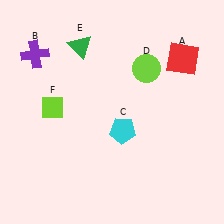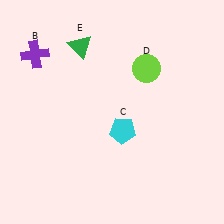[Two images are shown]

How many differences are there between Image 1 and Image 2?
There are 2 differences between the two images.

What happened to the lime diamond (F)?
The lime diamond (F) was removed in Image 2. It was in the top-left area of Image 1.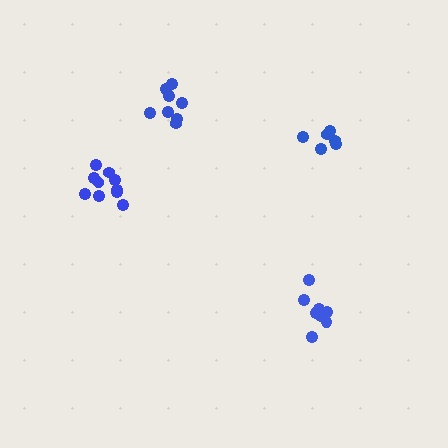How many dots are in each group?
Group 1: 6 dots, Group 2: 8 dots, Group 3: 10 dots, Group 4: 8 dots (32 total).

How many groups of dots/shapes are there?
There are 4 groups.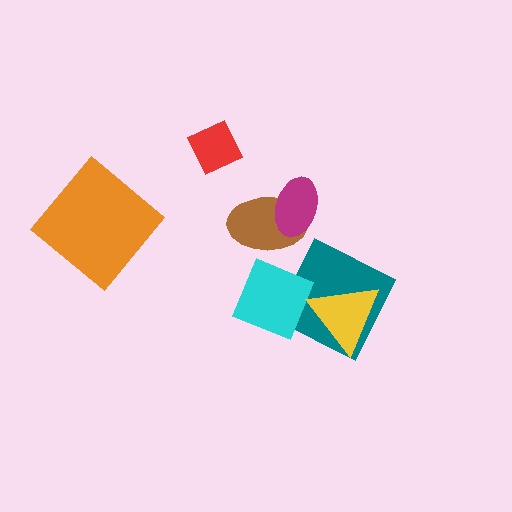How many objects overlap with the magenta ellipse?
1 object overlaps with the magenta ellipse.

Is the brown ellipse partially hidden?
Yes, it is partially covered by another shape.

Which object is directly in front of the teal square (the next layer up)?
The cyan diamond is directly in front of the teal square.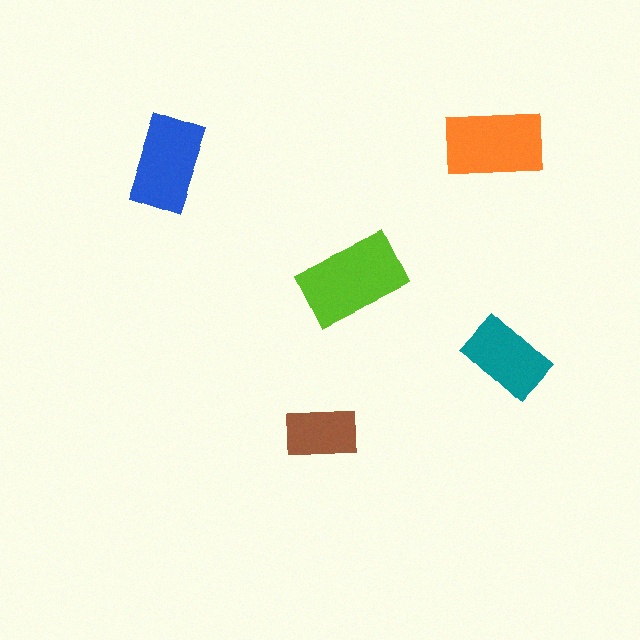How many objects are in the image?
There are 5 objects in the image.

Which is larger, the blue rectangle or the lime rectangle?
The lime one.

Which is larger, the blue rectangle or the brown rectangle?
The blue one.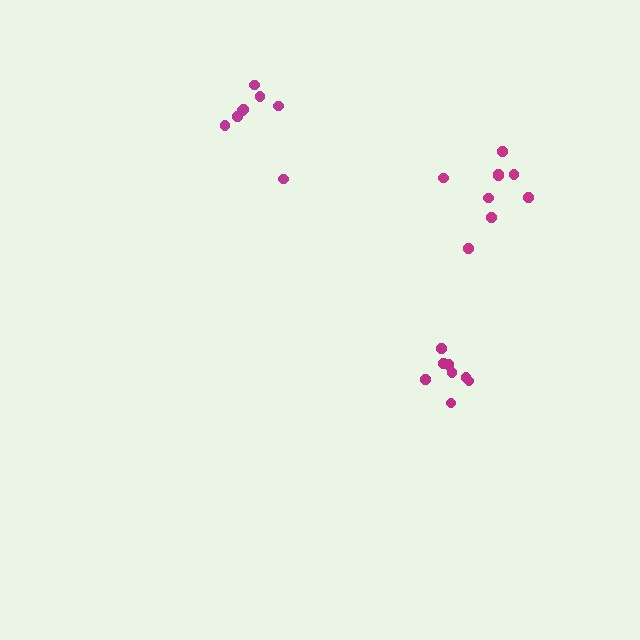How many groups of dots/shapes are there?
There are 3 groups.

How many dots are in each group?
Group 1: 8 dots, Group 2: 8 dots, Group 3: 9 dots (25 total).